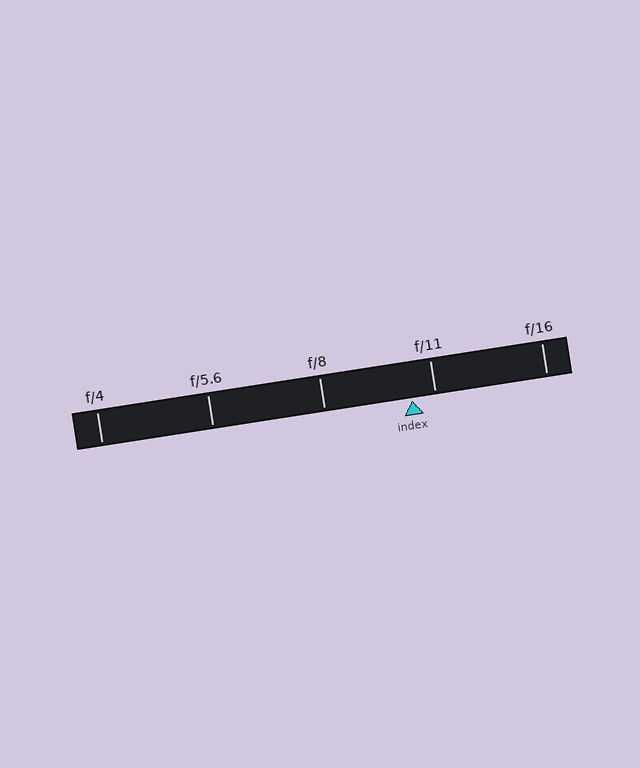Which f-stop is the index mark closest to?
The index mark is closest to f/11.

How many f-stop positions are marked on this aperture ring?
There are 5 f-stop positions marked.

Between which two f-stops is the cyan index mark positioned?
The index mark is between f/8 and f/11.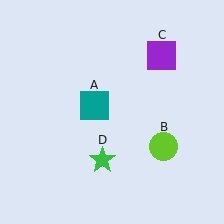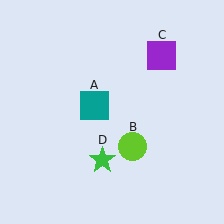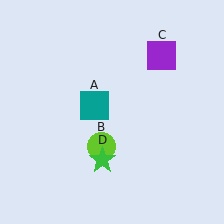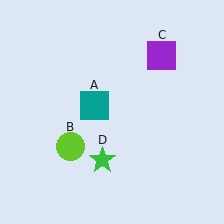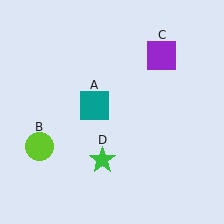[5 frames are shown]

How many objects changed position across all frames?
1 object changed position: lime circle (object B).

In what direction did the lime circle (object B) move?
The lime circle (object B) moved left.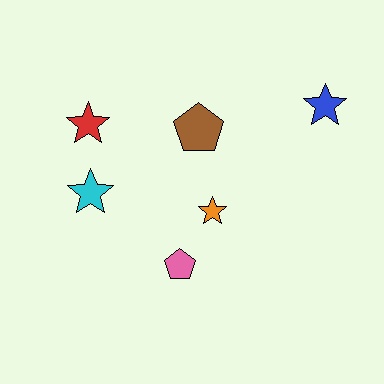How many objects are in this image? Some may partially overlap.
There are 6 objects.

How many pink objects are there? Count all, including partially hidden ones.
There is 1 pink object.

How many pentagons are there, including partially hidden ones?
There are 2 pentagons.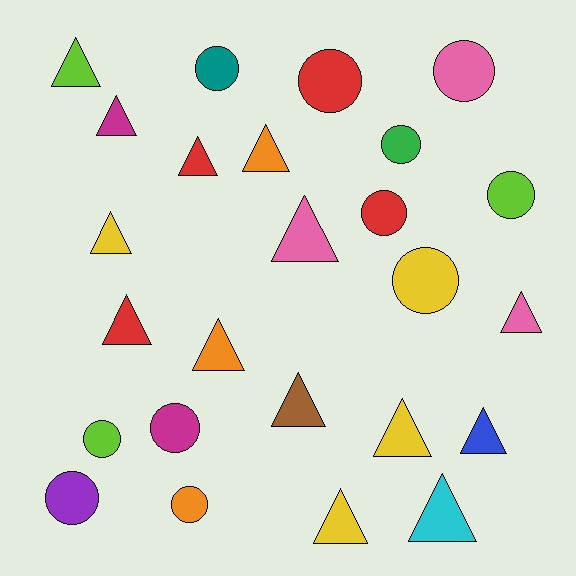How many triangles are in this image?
There are 14 triangles.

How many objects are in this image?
There are 25 objects.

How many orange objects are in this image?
There are 3 orange objects.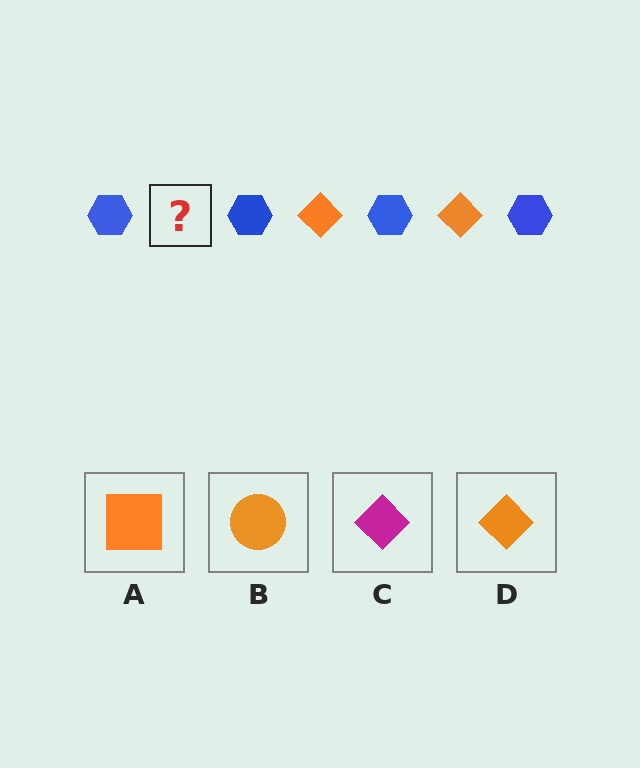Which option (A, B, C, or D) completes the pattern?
D.